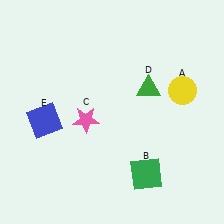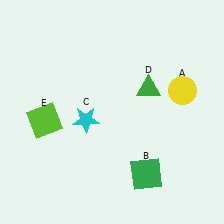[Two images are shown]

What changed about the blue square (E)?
In Image 1, E is blue. In Image 2, it changed to lime.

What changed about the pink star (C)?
In Image 1, C is pink. In Image 2, it changed to cyan.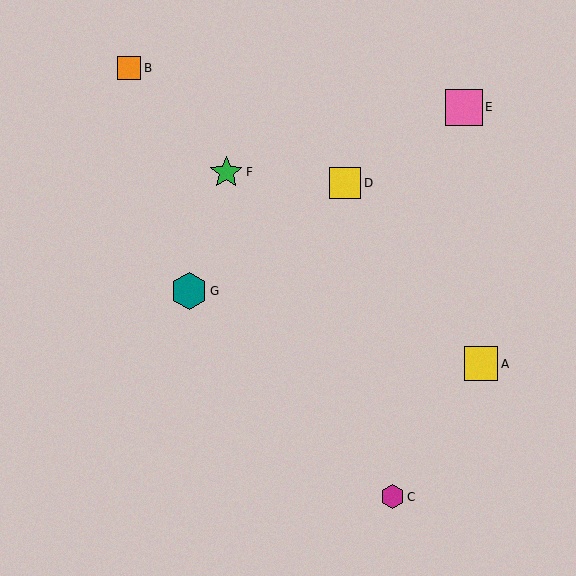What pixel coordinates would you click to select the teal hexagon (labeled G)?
Click at (189, 291) to select the teal hexagon G.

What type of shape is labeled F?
Shape F is a green star.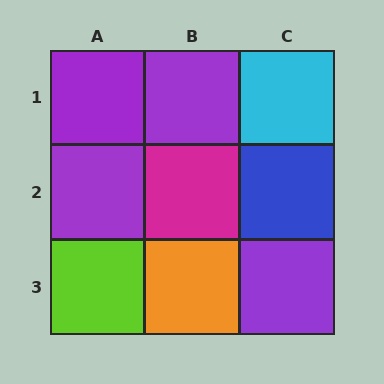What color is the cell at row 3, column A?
Lime.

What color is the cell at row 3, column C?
Purple.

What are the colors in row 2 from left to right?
Purple, magenta, blue.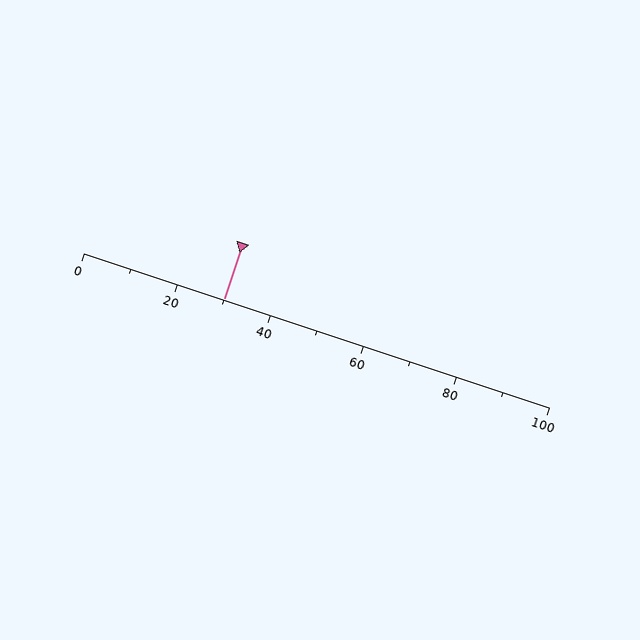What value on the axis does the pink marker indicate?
The marker indicates approximately 30.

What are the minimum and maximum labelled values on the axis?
The axis runs from 0 to 100.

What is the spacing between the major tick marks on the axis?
The major ticks are spaced 20 apart.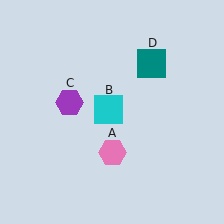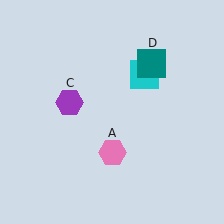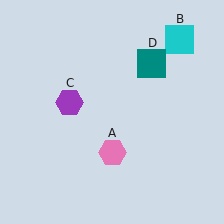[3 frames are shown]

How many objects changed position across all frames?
1 object changed position: cyan square (object B).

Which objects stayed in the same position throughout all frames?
Pink hexagon (object A) and purple hexagon (object C) and teal square (object D) remained stationary.